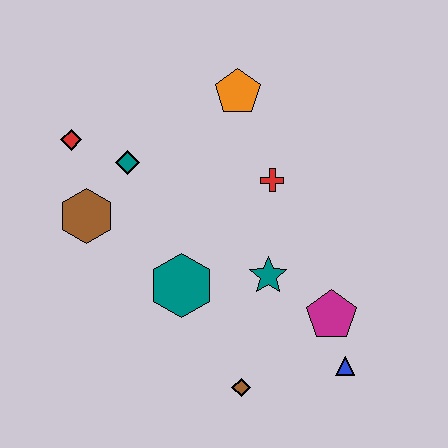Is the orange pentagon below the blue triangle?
No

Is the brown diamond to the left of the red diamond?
No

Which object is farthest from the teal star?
The red diamond is farthest from the teal star.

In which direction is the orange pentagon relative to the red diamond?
The orange pentagon is to the right of the red diamond.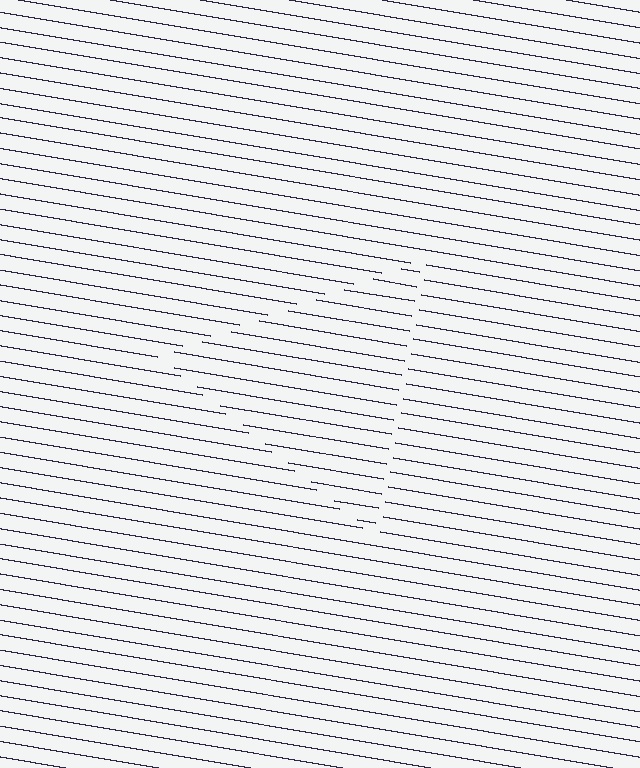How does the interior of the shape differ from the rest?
The interior of the shape contains the same grating, shifted by half a period — the contour is defined by the phase discontinuity where line-ends from the inner and outer gratings abut.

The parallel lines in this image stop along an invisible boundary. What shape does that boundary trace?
An illusory triangle. The interior of the shape contains the same grating, shifted by half a period — the contour is defined by the phase discontinuity where line-ends from the inner and outer gratings abut.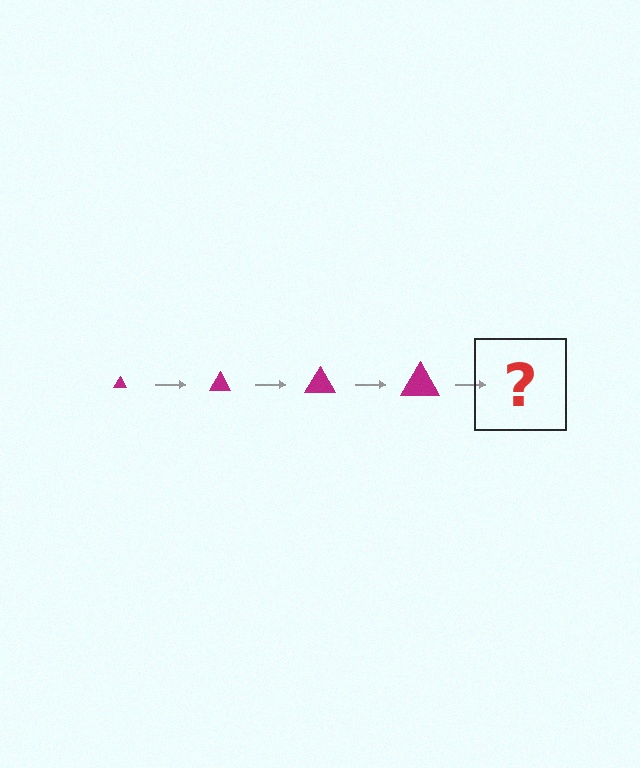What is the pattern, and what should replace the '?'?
The pattern is that the triangle gets progressively larger each step. The '?' should be a magenta triangle, larger than the previous one.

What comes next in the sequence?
The next element should be a magenta triangle, larger than the previous one.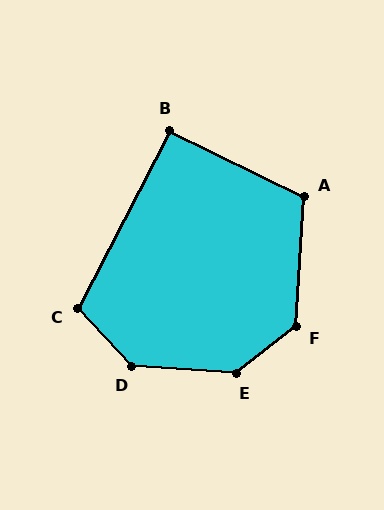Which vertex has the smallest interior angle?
B, at approximately 91 degrees.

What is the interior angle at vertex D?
Approximately 137 degrees (obtuse).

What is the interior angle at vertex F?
Approximately 132 degrees (obtuse).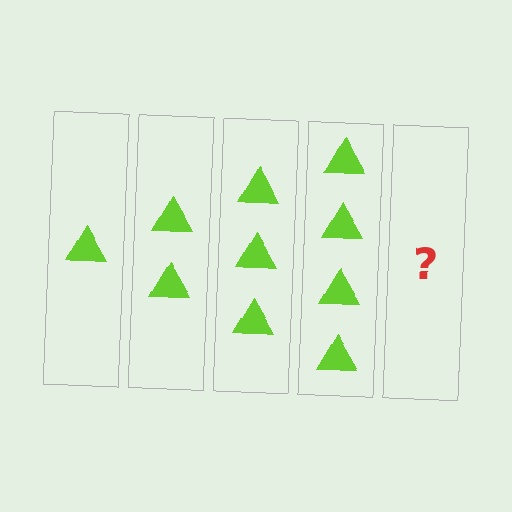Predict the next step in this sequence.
The next step is 5 triangles.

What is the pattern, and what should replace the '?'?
The pattern is that each step adds one more triangle. The '?' should be 5 triangles.